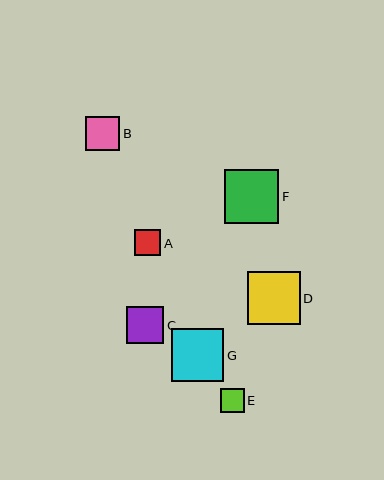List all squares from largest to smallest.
From largest to smallest: F, D, G, C, B, A, E.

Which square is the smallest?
Square E is the smallest with a size of approximately 24 pixels.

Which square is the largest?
Square F is the largest with a size of approximately 54 pixels.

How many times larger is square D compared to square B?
Square D is approximately 1.6 times the size of square B.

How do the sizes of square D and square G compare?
Square D and square G are approximately the same size.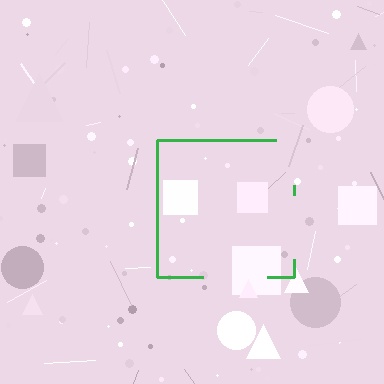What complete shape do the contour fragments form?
The contour fragments form a square.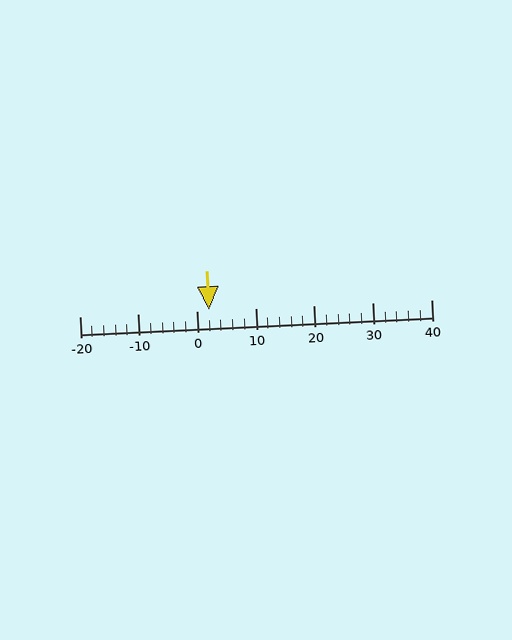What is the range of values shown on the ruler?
The ruler shows values from -20 to 40.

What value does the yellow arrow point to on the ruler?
The yellow arrow points to approximately 2.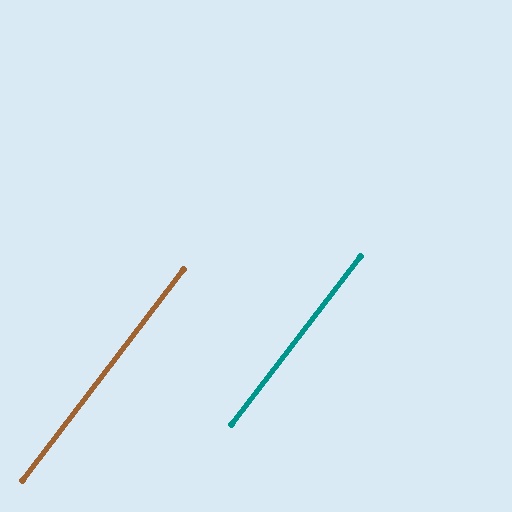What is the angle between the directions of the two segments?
Approximately 0 degrees.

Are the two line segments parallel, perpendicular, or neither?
Parallel — their directions differ by only 0.3°.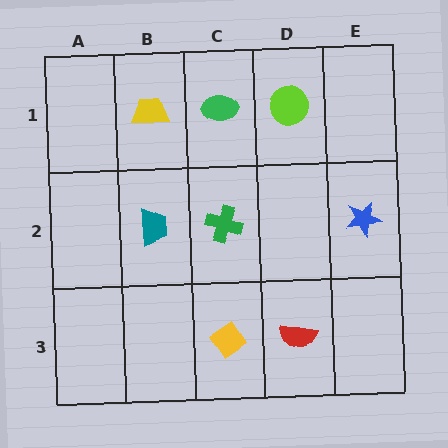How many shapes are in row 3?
2 shapes.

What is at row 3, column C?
A yellow diamond.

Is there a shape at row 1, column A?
No, that cell is empty.